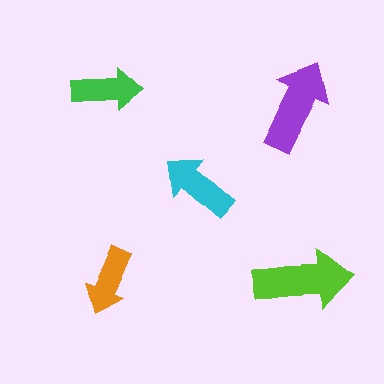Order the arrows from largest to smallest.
the lime one, the purple one, the cyan one, the green one, the orange one.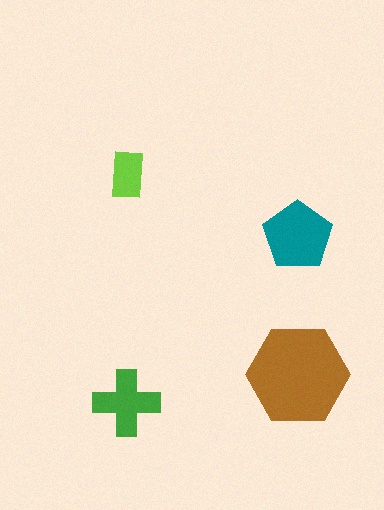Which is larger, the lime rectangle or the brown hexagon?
The brown hexagon.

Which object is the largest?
The brown hexagon.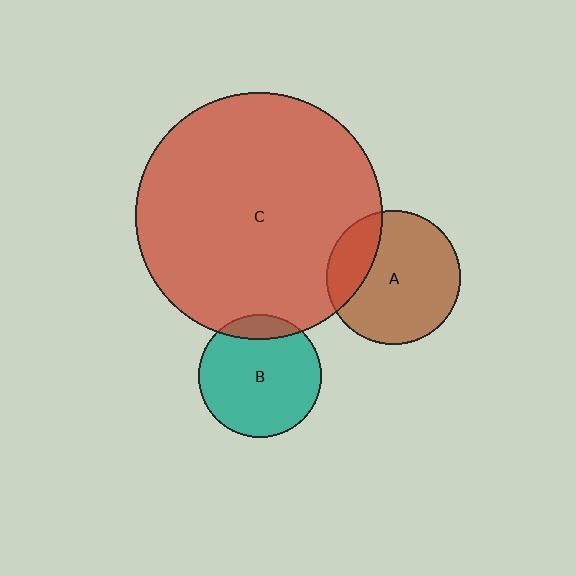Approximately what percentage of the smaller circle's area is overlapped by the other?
Approximately 10%.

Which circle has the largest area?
Circle C (red).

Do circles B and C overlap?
Yes.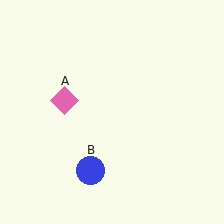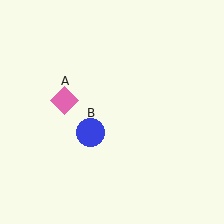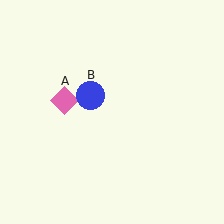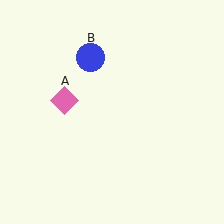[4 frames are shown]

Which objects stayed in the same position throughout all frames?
Pink diamond (object A) remained stationary.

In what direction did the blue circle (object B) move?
The blue circle (object B) moved up.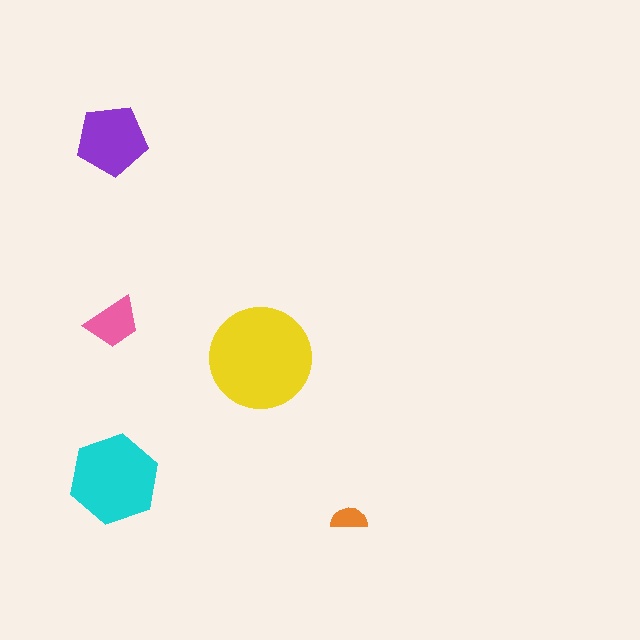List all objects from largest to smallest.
The yellow circle, the cyan hexagon, the purple pentagon, the pink trapezoid, the orange semicircle.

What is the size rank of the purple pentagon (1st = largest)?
3rd.